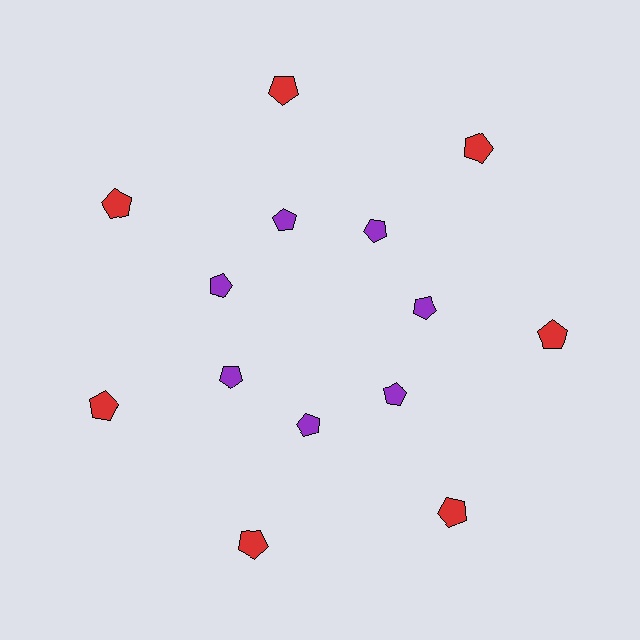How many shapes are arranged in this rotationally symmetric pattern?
There are 14 shapes, arranged in 7 groups of 2.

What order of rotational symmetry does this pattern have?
This pattern has 7-fold rotational symmetry.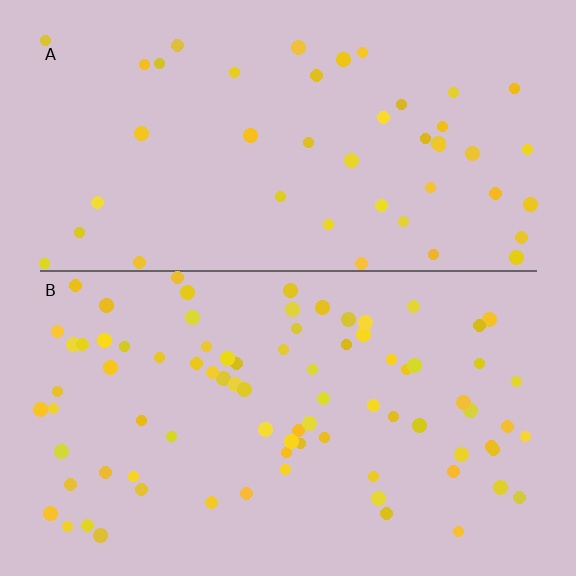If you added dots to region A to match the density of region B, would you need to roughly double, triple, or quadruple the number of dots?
Approximately double.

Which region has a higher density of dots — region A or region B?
B (the bottom).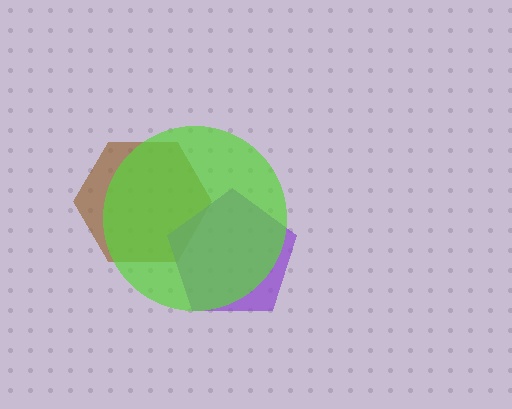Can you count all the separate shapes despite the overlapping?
Yes, there are 3 separate shapes.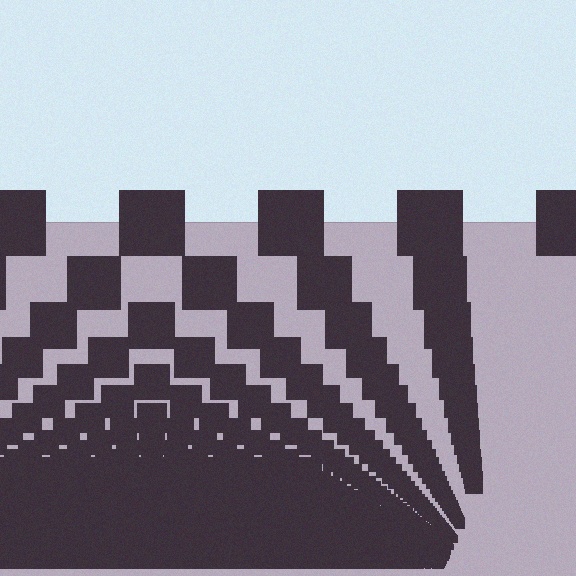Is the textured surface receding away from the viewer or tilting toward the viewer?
The surface appears to tilt toward the viewer. Texture elements get larger and sparser toward the top.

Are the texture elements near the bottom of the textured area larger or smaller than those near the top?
Smaller. The gradient is inverted — elements near the bottom are smaller and denser.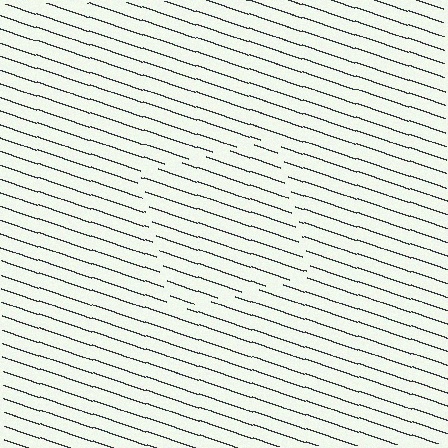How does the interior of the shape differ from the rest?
The interior of the shape contains the same grating, shifted by half a period — the contour is defined by the phase discontinuity where line-ends from the inner and outer gratings abut.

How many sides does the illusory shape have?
4 sides — the line-ends trace a square.